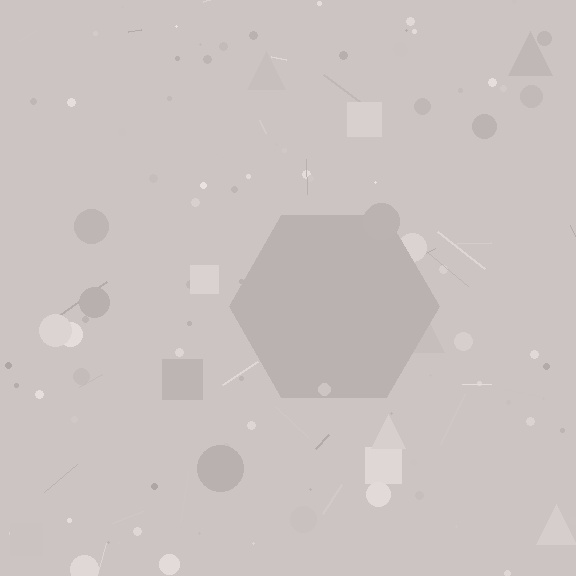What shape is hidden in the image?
A hexagon is hidden in the image.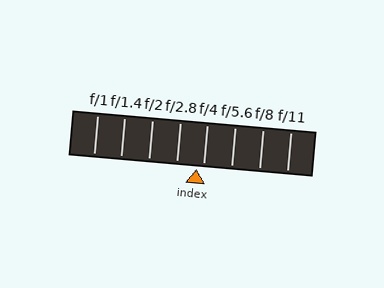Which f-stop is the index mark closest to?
The index mark is closest to f/4.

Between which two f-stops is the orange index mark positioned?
The index mark is between f/2.8 and f/4.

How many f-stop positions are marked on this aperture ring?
There are 8 f-stop positions marked.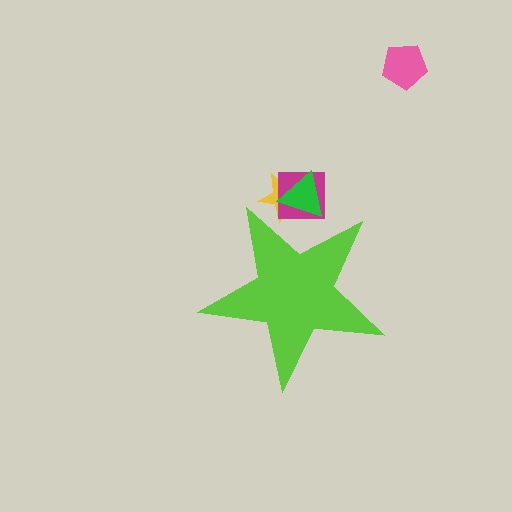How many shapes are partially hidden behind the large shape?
3 shapes are partially hidden.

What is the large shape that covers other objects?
A lime star.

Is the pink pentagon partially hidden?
No, the pink pentagon is fully visible.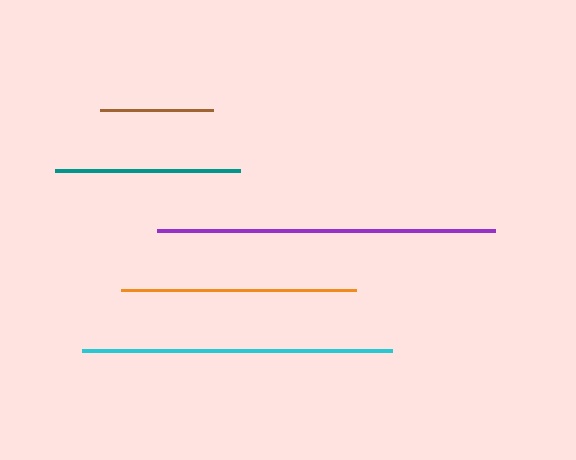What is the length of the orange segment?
The orange segment is approximately 235 pixels long.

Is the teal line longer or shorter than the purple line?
The purple line is longer than the teal line.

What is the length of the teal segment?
The teal segment is approximately 186 pixels long.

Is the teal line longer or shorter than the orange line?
The orange line is longer than the teal line.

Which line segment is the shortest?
The brown line is the shortest at approximately 113 pixels.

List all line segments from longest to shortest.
From longest to shortest: purple, cyan, orange, teal, brown.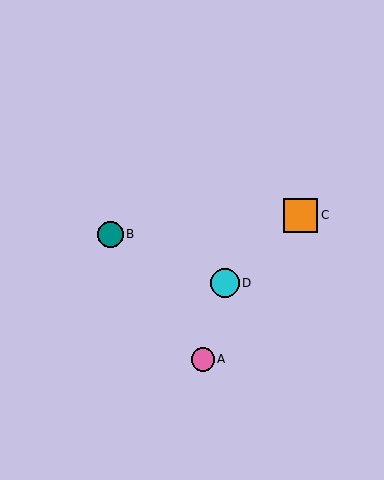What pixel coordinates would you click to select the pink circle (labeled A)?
Click at (203, 359) to select the pink circle A.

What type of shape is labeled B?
Shape B is a teal circle.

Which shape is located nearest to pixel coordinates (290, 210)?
The orange square (labeled C) at (301, 215) is nearest to that location.